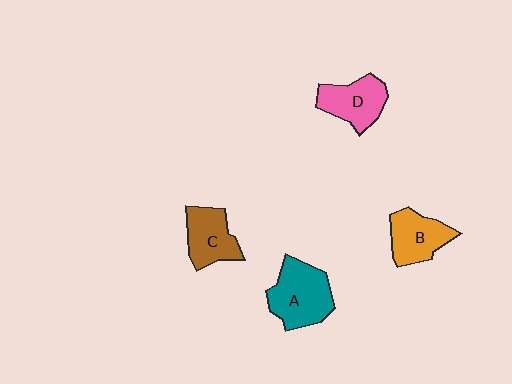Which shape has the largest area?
Shape A (teal).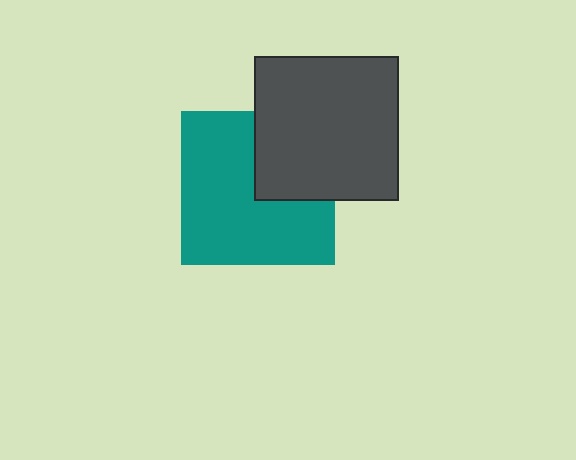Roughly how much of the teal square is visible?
Most of it is visible (roughly 69%).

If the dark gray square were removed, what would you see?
You would see the complete teal square.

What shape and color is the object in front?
The object in front is a dark gray square.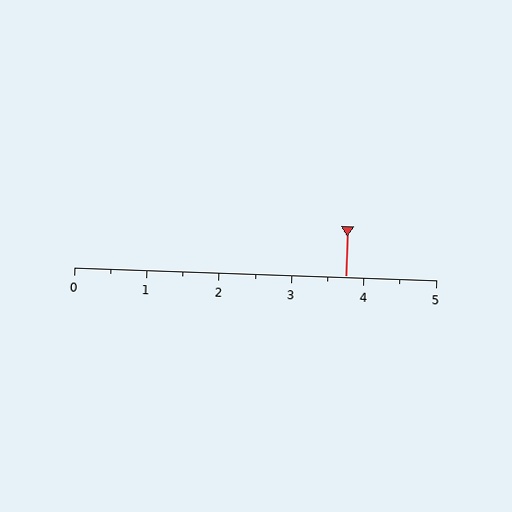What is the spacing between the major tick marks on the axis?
The major ticks are spaced 1 apart.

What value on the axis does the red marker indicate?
The marker indicates approximately 3.8.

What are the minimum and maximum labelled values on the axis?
The axis runs from 0 to 5.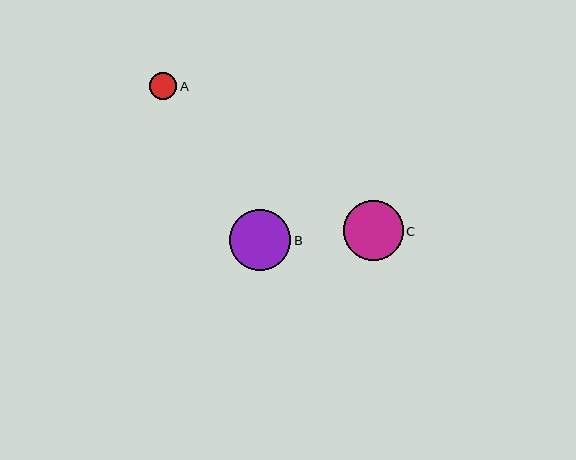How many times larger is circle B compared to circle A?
Circle B is approximately 2.3 times the size of circle A.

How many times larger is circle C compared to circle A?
Circle C is approximately 2.2 times the size of circle A.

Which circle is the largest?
Circle B is the largest with a size of approximately 61 pixels.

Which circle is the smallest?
Circle A is the smallest with a size of approximately 27 pixels.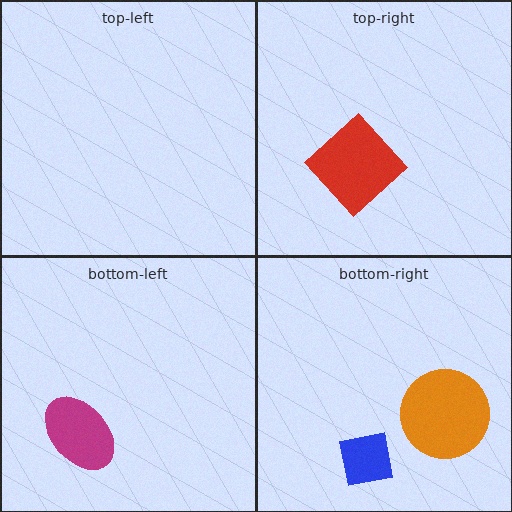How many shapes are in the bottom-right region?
2.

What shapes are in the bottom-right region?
The orange circle, the blue square.